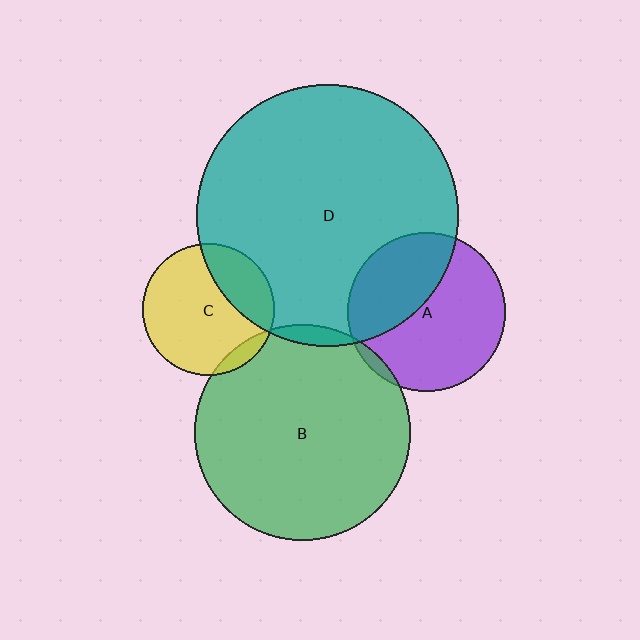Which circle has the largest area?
Circle D (teal).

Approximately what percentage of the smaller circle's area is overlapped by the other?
Approximately 25%.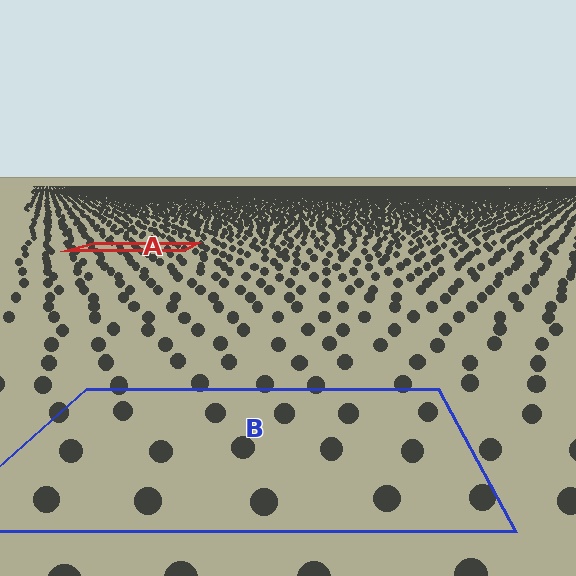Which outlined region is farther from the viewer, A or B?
Region A is farther from the viewer — the texture elements inside it appear smaller and more densely packed.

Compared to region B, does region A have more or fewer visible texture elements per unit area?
Region A has more texture elements per unit area — they are packed more densely because it is farther away.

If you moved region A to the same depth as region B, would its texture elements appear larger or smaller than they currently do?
They would appear larger. At a closer depth, the same texture elements are projected at a bigger on-screen size.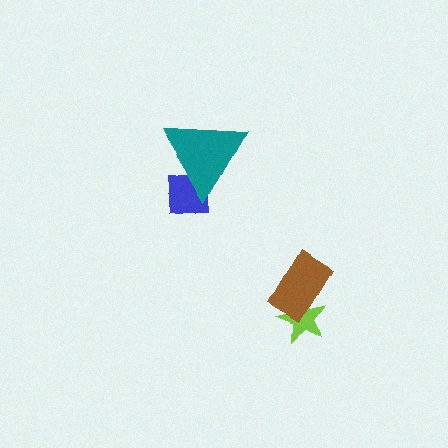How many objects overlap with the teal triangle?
1 object overlaps with the teal triangle.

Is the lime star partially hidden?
Yes, it is partially covered by another shape.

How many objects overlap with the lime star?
1 object overlaps with the lime star.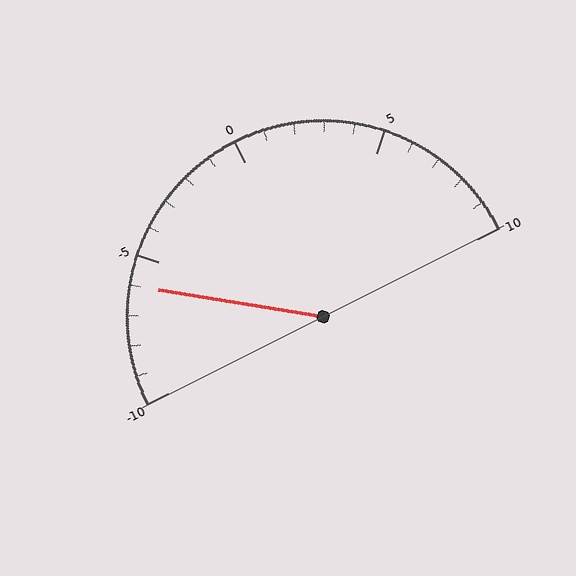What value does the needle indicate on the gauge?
The needle indicates approximately -6.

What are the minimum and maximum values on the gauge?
The gauge ranges from -10 to 10.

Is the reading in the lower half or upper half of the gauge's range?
The reading is in the lower half of the range (-10 to 10).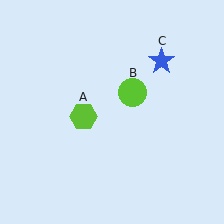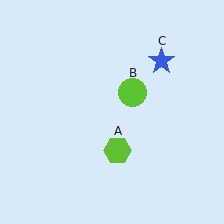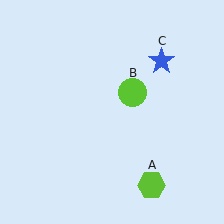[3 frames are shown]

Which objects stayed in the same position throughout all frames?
Lime circle (object B) and blue star (object C) remained stationary.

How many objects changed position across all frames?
1 object changed position: lime hexagon (object A).